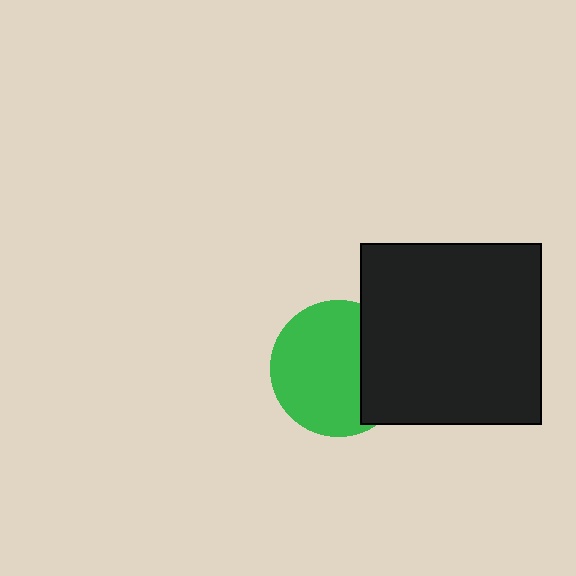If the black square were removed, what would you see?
You would see the complete green circle.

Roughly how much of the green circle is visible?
Most of it is visible (roughly 70%).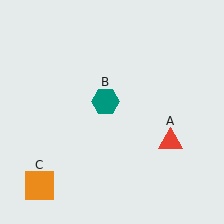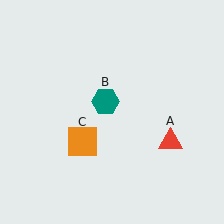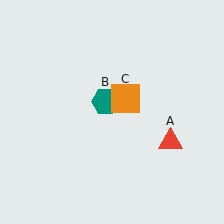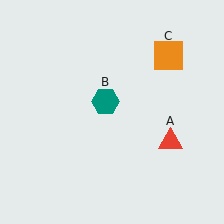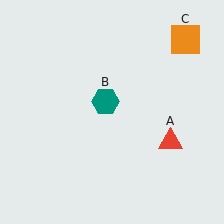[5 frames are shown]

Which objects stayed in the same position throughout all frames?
Red triangle (object A) and teal hexagon (object B) remained stationary.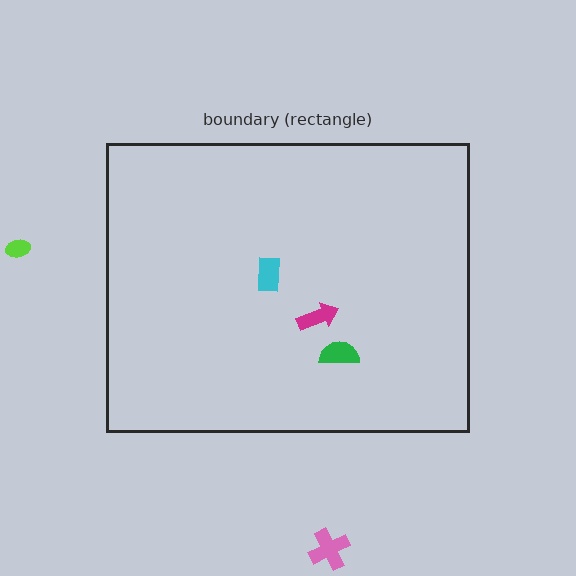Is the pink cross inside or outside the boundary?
Outside.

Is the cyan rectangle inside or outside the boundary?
Inside.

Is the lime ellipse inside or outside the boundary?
Outside.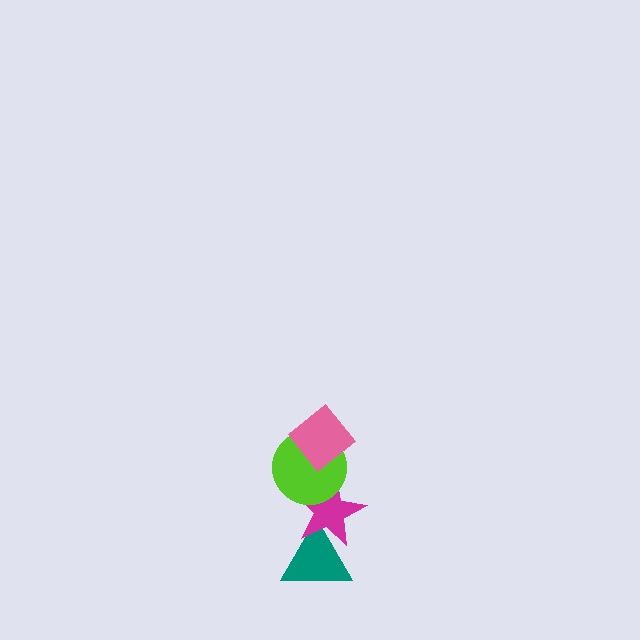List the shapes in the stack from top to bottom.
From top to bottom: the pink diamond, the lime circle, the magenta star, the teal triangle.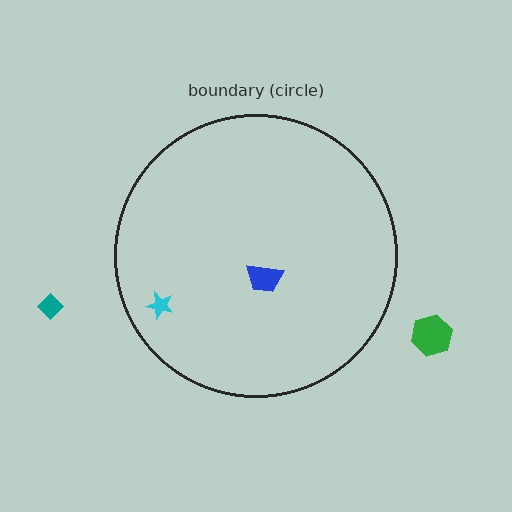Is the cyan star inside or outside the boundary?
Inside.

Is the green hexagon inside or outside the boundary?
Outside.